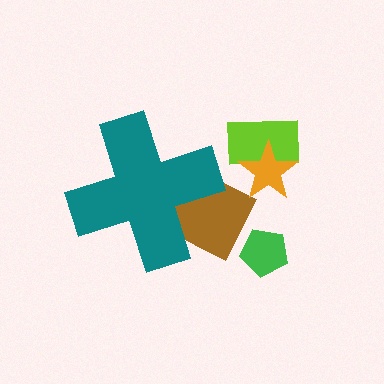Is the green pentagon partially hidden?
No, the green pentagon is fully visible.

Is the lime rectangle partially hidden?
No, the lime rectangle is fully visible.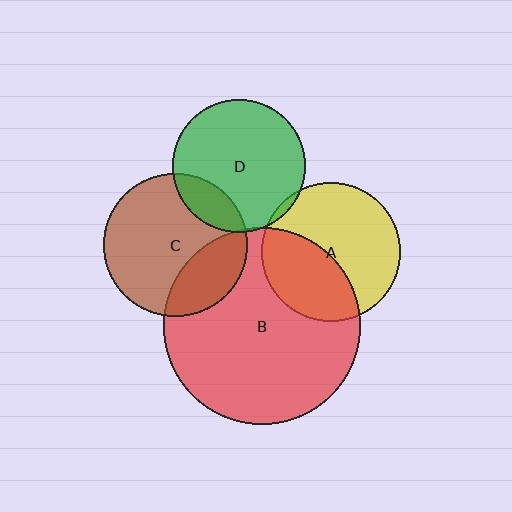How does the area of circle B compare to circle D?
Approximately 2.2 times.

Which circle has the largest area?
Circle B (red).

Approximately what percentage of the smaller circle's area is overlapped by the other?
Approximately 40%.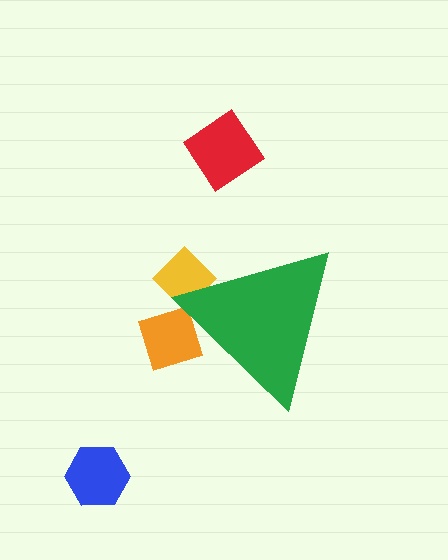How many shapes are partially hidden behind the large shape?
2 shapes are partially hidden.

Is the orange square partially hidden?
Yes, the orange square is partially hidden behind the green triangle.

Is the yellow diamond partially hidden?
Yes, the yellow diamond is partially hidden behind the green triangle.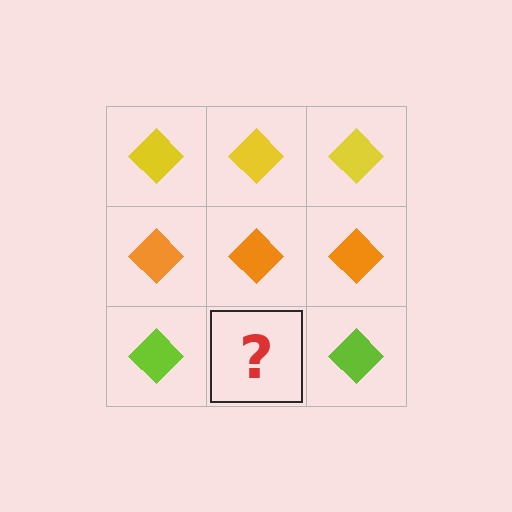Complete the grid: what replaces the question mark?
The question mark should be replaced with a lime diamond.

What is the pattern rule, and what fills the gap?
The rule is that each row has a consistent color. The gap should be filled with a lime diamond.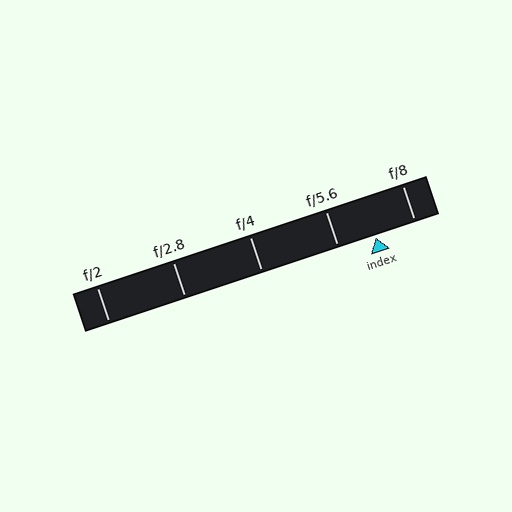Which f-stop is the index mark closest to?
The index mark is closest to f/5.6.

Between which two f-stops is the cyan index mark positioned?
The index mark is between f/5.6 and f/8.